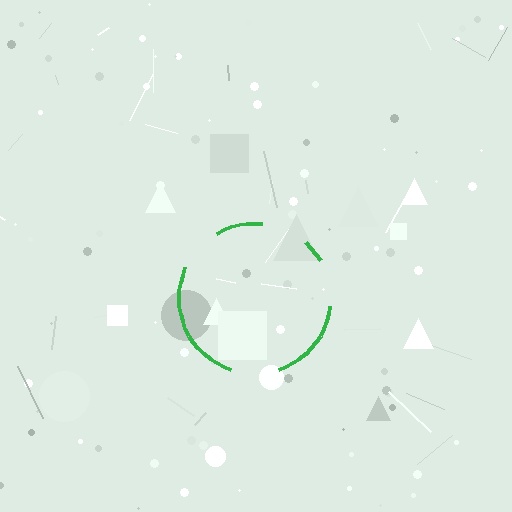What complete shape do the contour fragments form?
The contour fragments form a circle.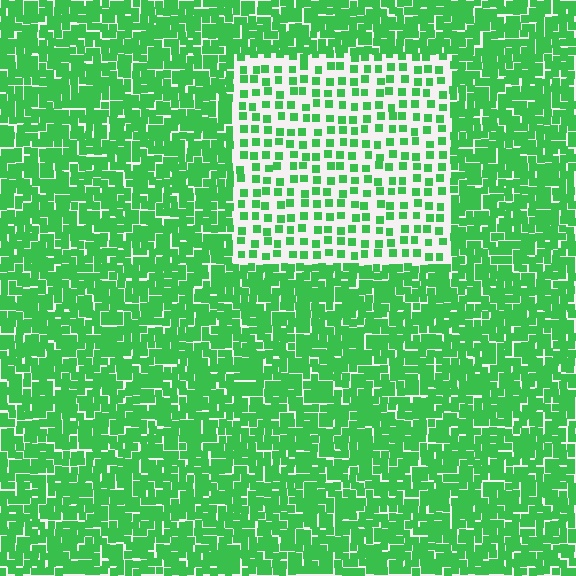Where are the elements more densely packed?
The elements are more densely packed outside the rectangle boundary.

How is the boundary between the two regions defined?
The boundary is defined by a change in element density (approximately 2.6x ratio). All elements are the same color, size, and shape.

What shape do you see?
I see a rectangle.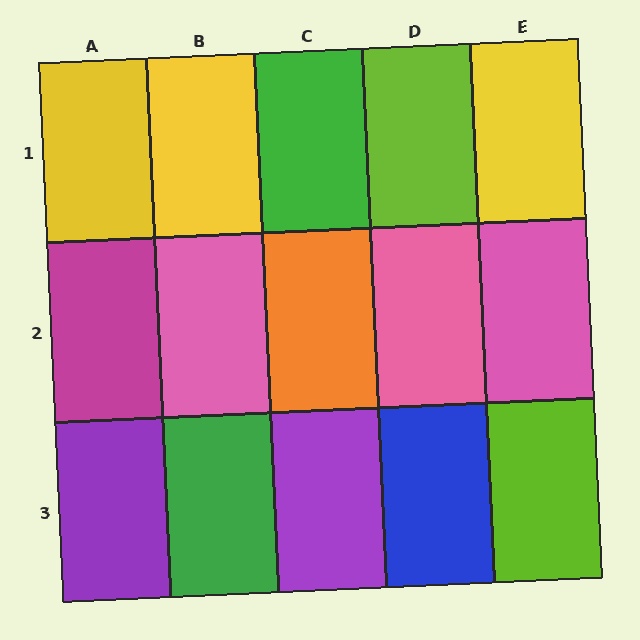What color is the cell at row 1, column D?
Lime.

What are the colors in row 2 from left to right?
Magenta, pink, orange, pink, pink.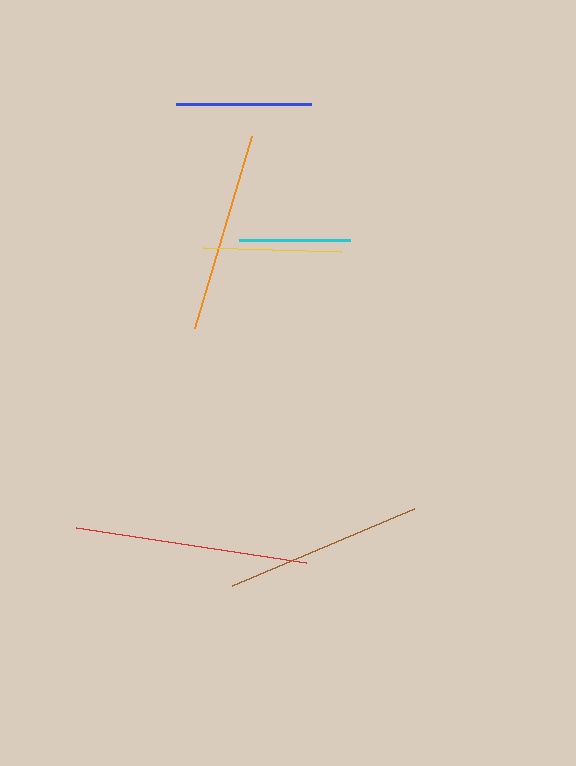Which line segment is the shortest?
The cyan line is the shortest at approximately 110 pixels.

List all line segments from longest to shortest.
From longest to shortest: red, orange, brown, yellow, blue, cyan.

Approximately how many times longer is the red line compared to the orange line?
The red line is approximately 1.2 times the length of the orange line.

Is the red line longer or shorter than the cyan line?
The red line is longer than the cyan line.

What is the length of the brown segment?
The brown segment is approximately 197 pixels long.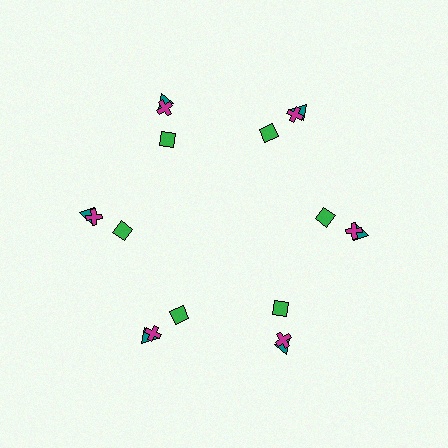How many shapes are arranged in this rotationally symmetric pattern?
There are 18 shapes, arranged in 6 groups of 3.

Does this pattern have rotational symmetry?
Yes, this pattern has 6-fold rotational symmetry. It looks the same after rotating 60 degrees around the center.